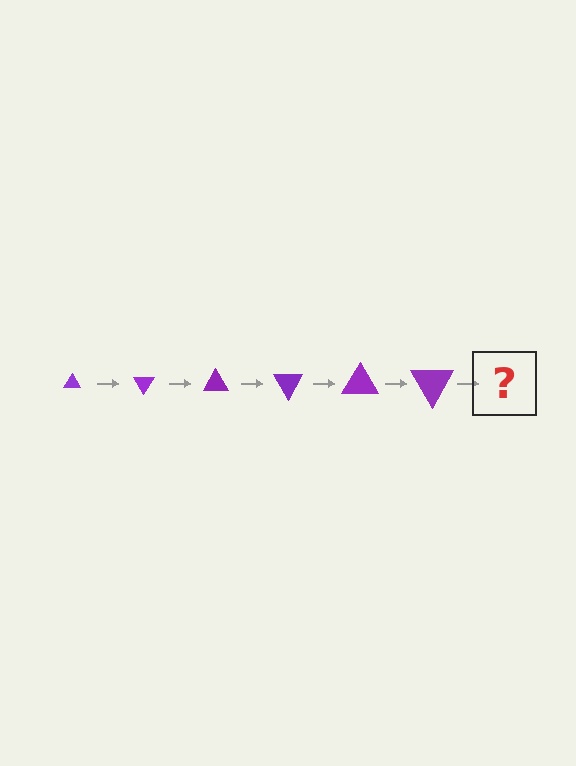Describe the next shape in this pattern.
It should be a triangle, larger than the previous one and rotated 360 degrees from the start.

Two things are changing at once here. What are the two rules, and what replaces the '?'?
The two rules are that the triangle grows larger each step and it rotates 60 degrees each step. The '?' should be a triangle, larger than the previous one and rotated 360 degrees from the start.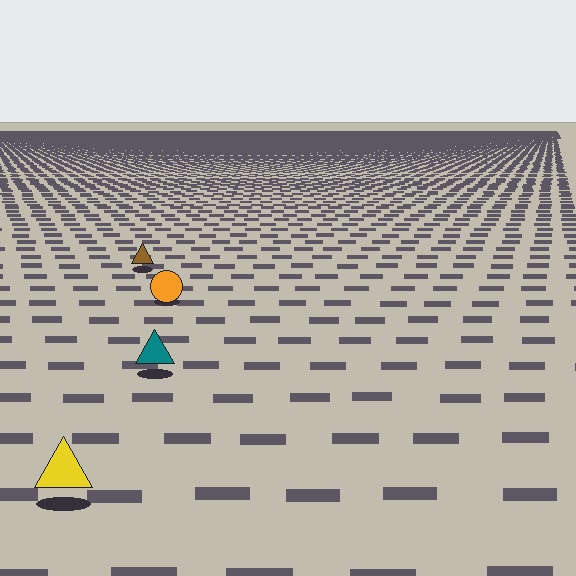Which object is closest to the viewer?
The yellow triangle is closest. The texture marks near it are larger and more spread out.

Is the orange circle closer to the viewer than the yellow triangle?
No. The yellow triangle is closer — you can tell from the texture gradient: the ground texture is coarser near it.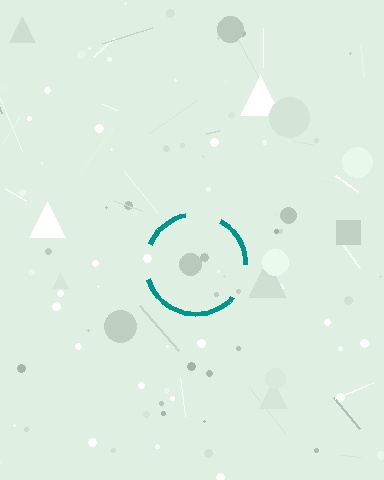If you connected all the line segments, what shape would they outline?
They would outline a circle.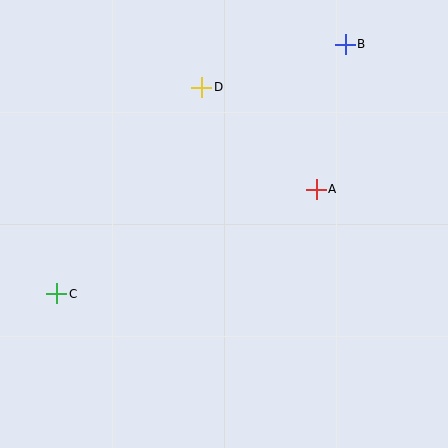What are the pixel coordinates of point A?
Point A is at (316, 189).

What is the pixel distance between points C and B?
The distance between C and B is 382 pixels.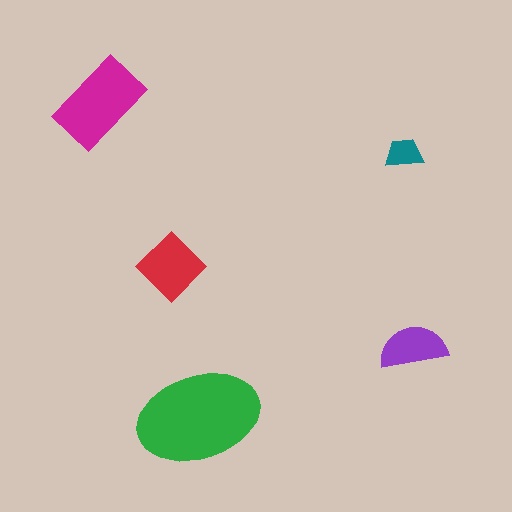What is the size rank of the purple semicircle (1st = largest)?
4th.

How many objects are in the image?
There are 5 objects in the image.